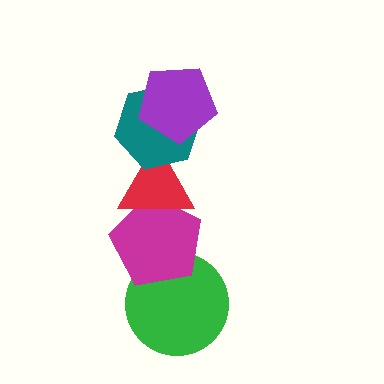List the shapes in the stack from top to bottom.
From top to bottom: the purple pentagon, the teal hexagon, the red triangle, the magenta pentagon, the green circle.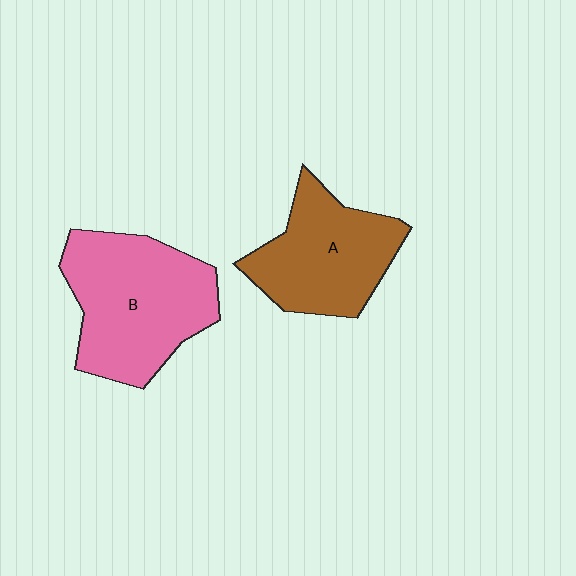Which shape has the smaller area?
Shape A (brown).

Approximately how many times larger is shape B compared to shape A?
Approximately 1.3 times.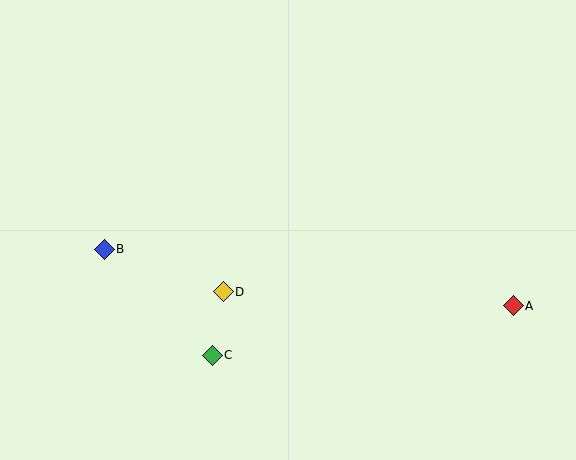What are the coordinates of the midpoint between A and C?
The midpoint between A and C is at (363, 331).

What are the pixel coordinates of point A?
Point A is at (513, 306).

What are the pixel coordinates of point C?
Point C is at (212, 355).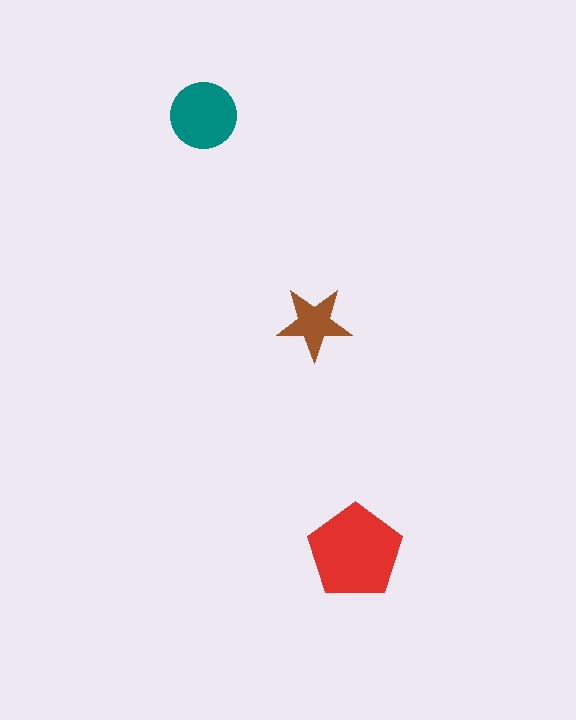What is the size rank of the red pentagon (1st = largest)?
1st.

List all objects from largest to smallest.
The red pentagon, the teal circle, the brown star.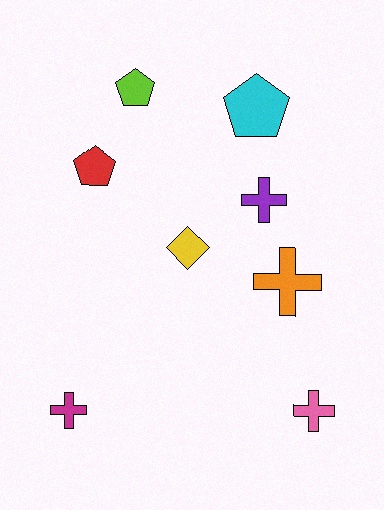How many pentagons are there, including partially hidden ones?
There are 3 pentagons.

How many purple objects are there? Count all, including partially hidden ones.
There is 1 purple object.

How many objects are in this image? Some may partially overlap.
There are 8 objects.